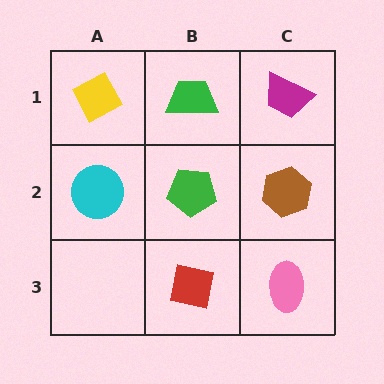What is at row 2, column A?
A cyan circle.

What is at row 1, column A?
A yellow diamond.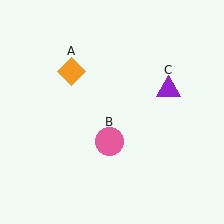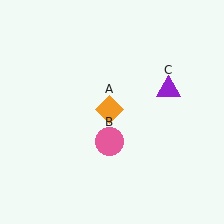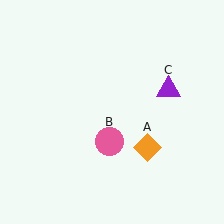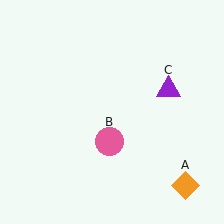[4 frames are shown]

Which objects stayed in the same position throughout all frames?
Pink circle (object B) and purple triangle (object C) remained stationary.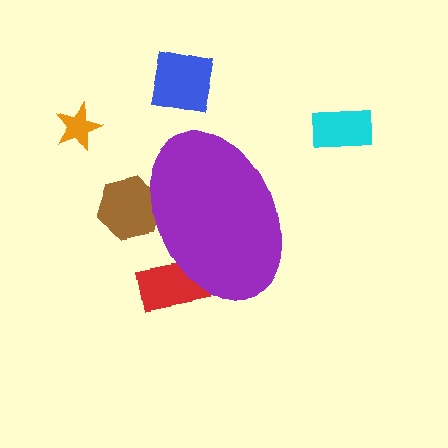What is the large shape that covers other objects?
A purple ellipse.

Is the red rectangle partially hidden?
Yes, the red rectangle is partially hidden behind the purple ellipse.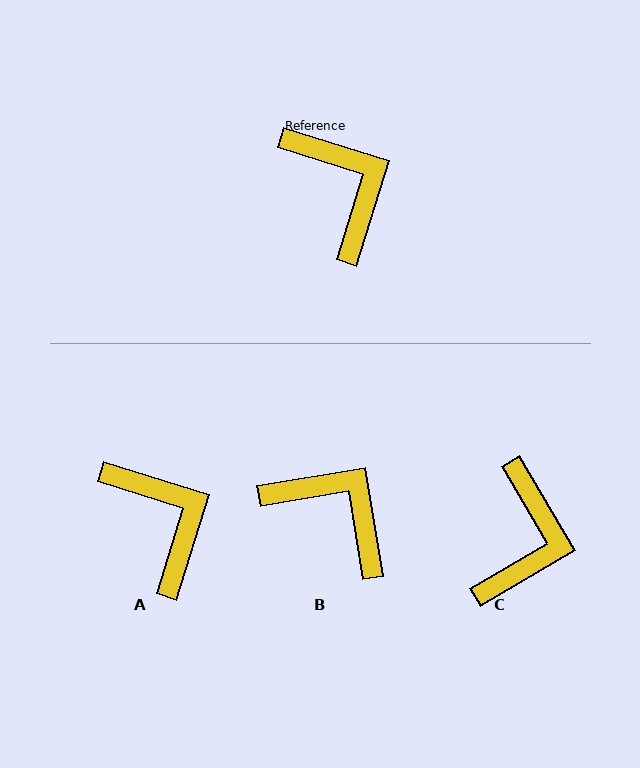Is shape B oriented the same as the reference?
No, it is off by about 27 degrees.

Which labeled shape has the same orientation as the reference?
A.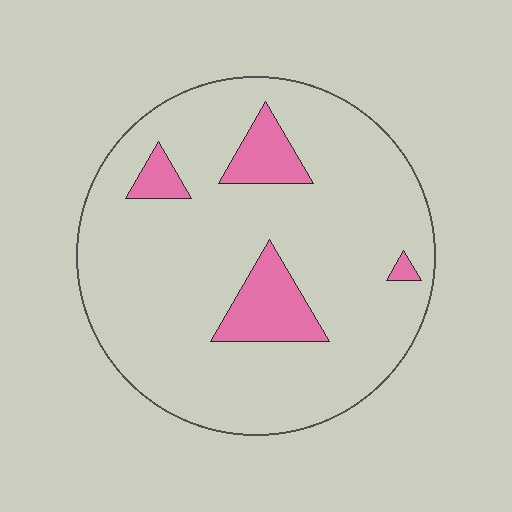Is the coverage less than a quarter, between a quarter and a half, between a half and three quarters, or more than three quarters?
Less than a quarter.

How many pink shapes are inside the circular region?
4.